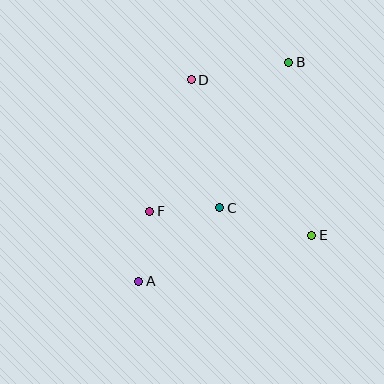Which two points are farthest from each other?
Points A and B are farthest from each other.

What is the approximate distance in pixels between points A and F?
The distance between A and F is approximately 71 pixels.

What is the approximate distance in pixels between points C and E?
The distance between C and E is approximately 96 pixels.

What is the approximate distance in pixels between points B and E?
The distance between B and E is approximately 175 pixels.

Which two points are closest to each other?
Points C and F are closest to each other.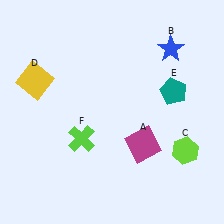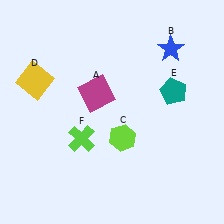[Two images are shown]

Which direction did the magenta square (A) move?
The magenta square (A) moved up.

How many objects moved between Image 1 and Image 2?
2 objects moved between the two images.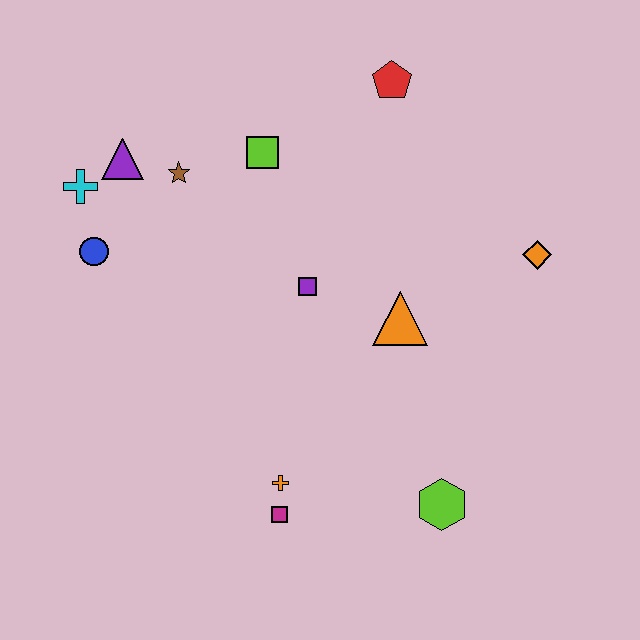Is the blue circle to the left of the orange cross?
Yes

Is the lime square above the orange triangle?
Yes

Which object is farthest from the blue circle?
The orange diamond is farthest from the blue circle.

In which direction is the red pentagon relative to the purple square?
The red pentagon is above the purple square.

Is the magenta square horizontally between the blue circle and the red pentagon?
Yes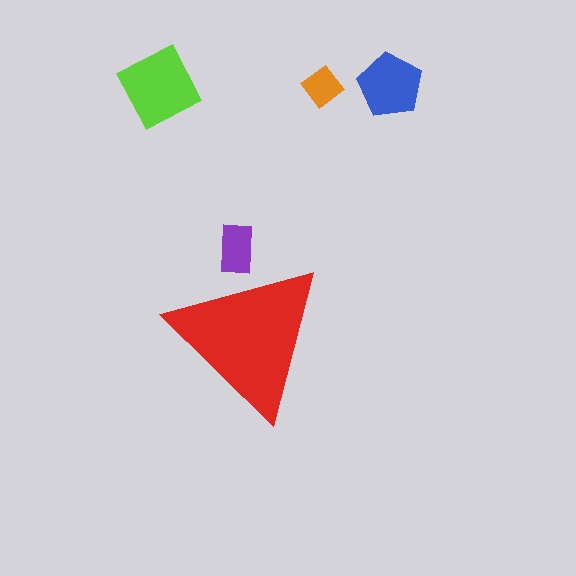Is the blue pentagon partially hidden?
No, the blue pentagon is fully visible.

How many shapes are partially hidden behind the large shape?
1 shape is partially hidden.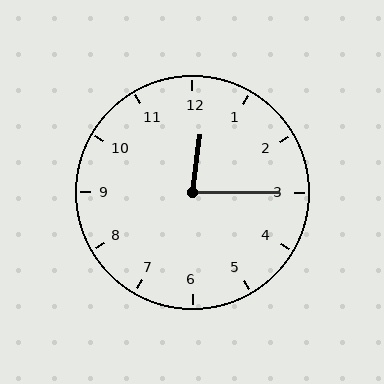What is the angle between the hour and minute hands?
Approximately 82 degrees.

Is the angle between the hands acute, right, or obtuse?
It is acute.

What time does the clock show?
12:15.